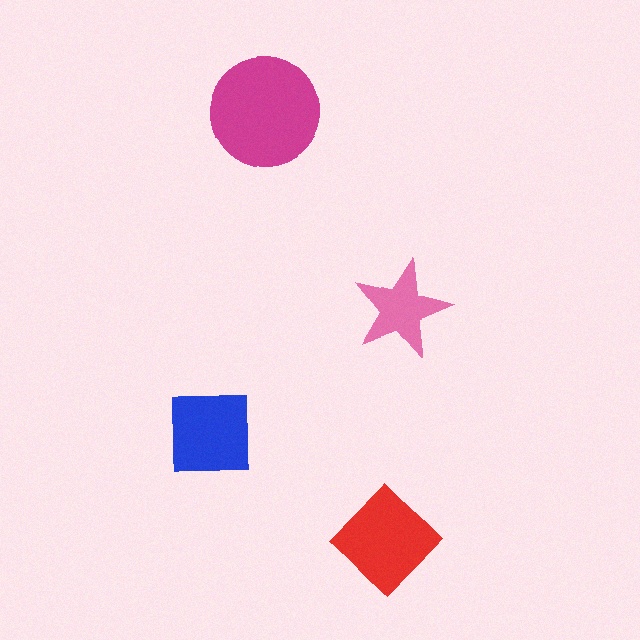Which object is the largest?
The magenta circle.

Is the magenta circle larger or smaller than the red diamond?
Larger.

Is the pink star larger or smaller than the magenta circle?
Smaller.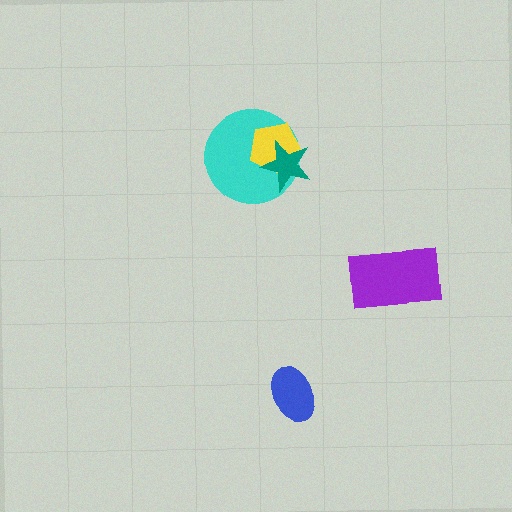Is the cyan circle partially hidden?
Yes, it is partially covered by another shape.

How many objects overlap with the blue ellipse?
0 objects overlap with the blue ellipse.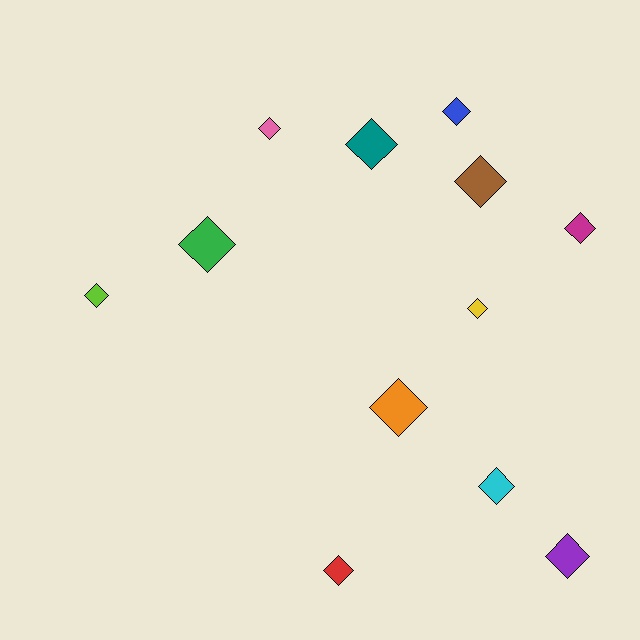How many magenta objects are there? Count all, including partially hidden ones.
There is 1 magenta object.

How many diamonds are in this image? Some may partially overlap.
There are 12 diamonds.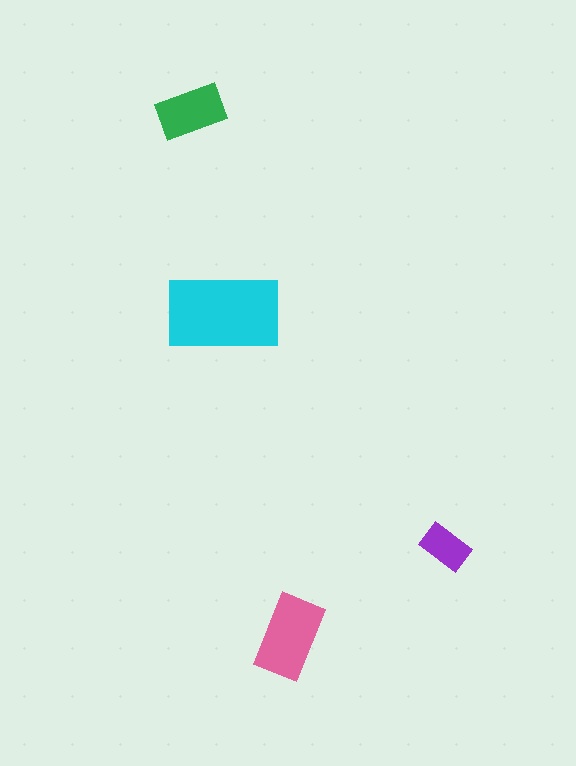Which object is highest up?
The green rectangle is topmost.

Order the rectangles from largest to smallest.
the cyan one, the pink one, the green one, the purple one.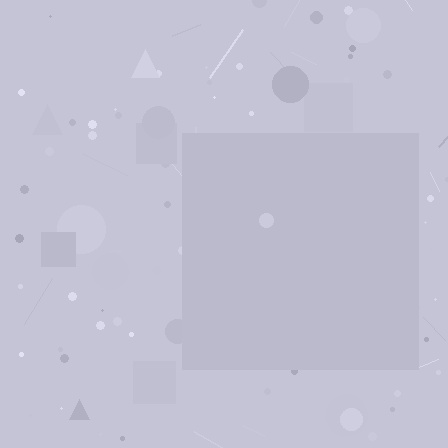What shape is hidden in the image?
A square is hidden in the image.